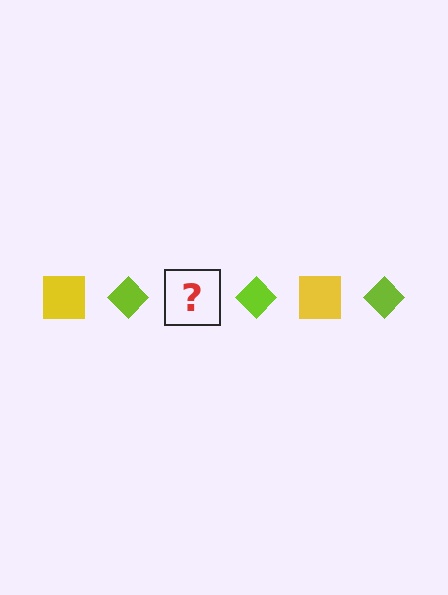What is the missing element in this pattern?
The missing element is a yellow square.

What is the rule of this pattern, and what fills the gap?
The rule is that the pattern alternates between yellow square and lime diamond. The gap should be filled with a yellow square.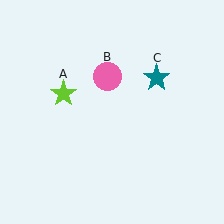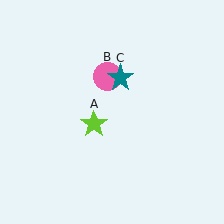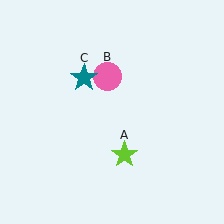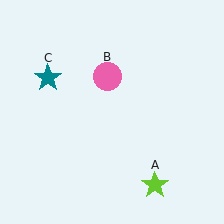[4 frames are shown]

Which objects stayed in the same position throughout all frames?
Pink circle (object B) remained stationary.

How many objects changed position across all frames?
2 objects changed position: lime star (object A), teal star (object C).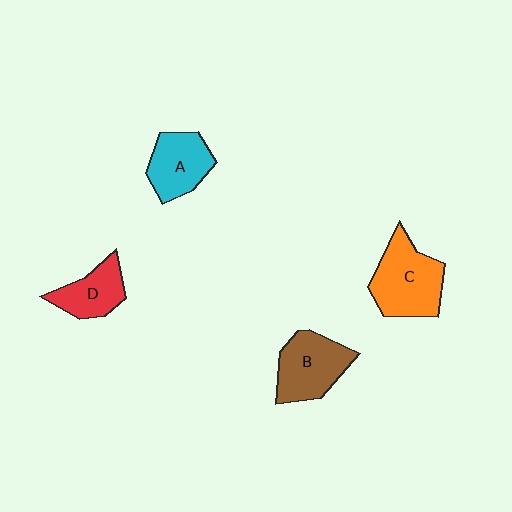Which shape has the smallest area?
Shape D (red).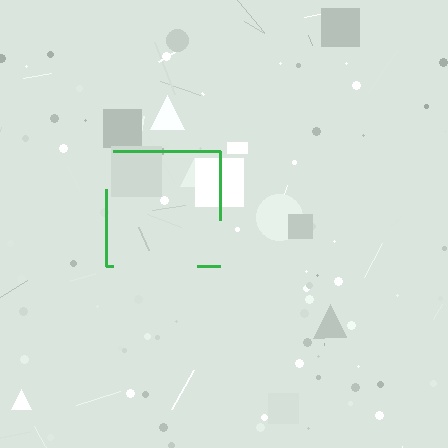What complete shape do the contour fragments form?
The contour fragments form a square.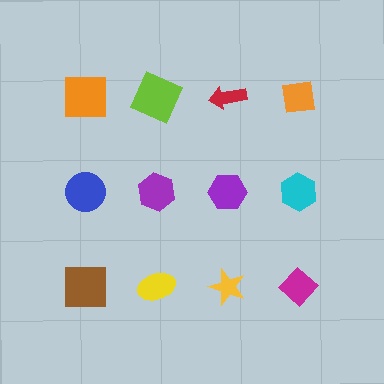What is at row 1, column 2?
A lime square.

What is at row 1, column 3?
A red arrow.